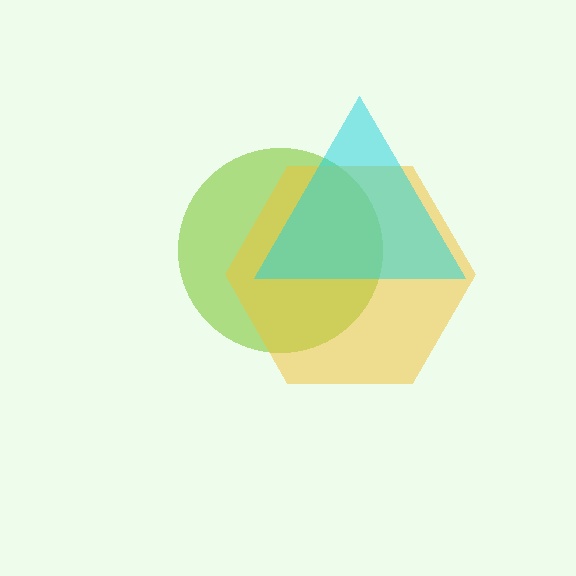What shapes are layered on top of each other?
The layered shapes are: a lime circle, a yellow hexagon, a cyan triangle.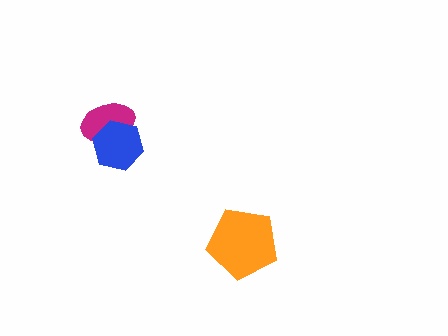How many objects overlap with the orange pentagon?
0 objects overlap with the orange pentagon.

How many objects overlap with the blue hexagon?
1 object overlaps with the blue hexagon.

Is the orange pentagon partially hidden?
No, no other shape covers it.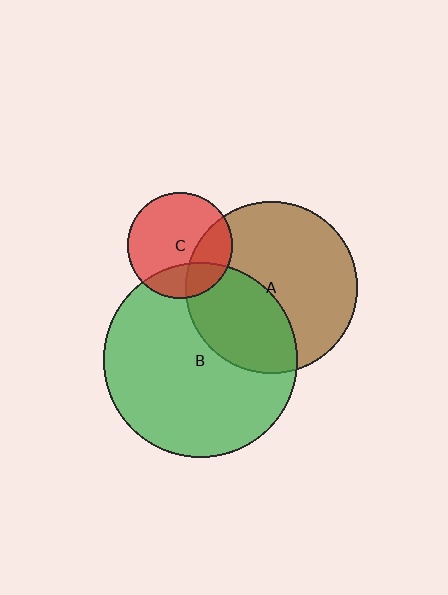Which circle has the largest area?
Circle B (green).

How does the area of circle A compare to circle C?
Approximately 2.6 times.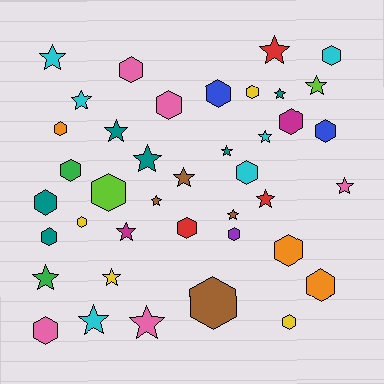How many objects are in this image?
There are 40 objects.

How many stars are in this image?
There are 19 stars.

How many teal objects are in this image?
There are 6 teal objects.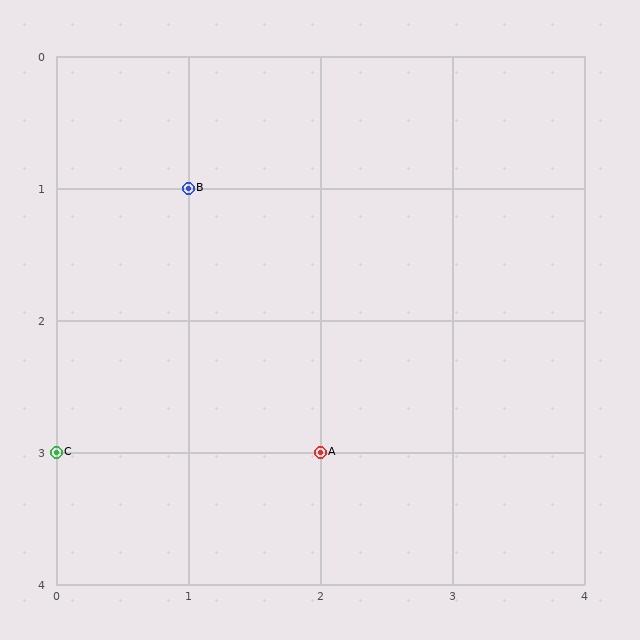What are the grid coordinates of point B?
Point B is at grid coordinates (1, 1).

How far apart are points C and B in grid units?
Points C and B are 1 column and 2 rows apart (about 2.2 grid units diagonally).